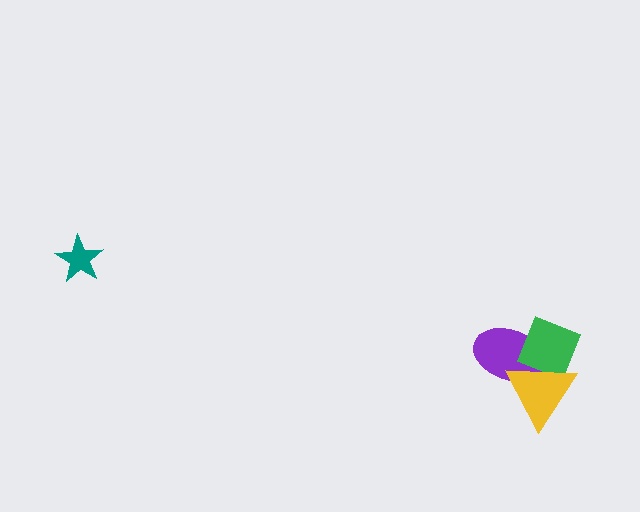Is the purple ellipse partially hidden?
Yes, it is partially covered by another shape.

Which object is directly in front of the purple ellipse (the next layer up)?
The green diamond is directly in front of the purple ellipse.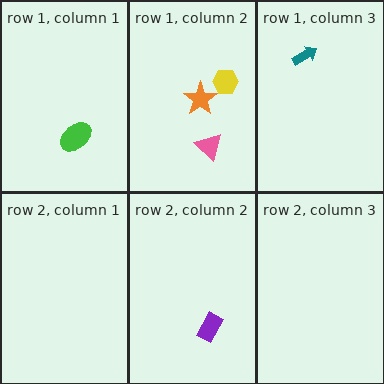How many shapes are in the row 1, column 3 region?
1.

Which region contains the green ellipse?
The row 1, column 1 region.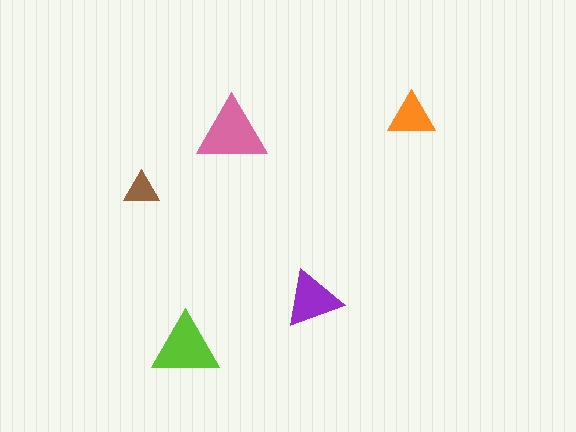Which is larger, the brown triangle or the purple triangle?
The purple one.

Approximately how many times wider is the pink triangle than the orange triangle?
About 1.5 times wider.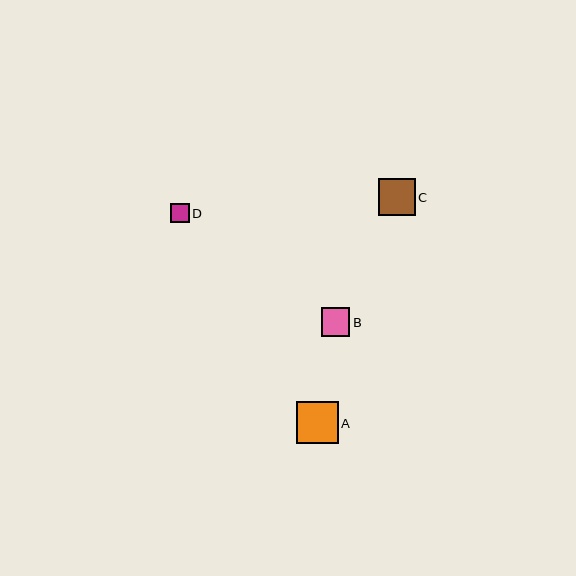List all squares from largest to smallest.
From largest to smallest: A, C, B, D.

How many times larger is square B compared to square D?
Square B is approximately 1.5 times the size of square D.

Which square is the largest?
Square A is the largest with a size of approximately 41 pixels.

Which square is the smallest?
Square D is the smallest with a size of approximately 19 pixels.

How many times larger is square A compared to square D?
Square A is approximately 2.2 times the size of square D.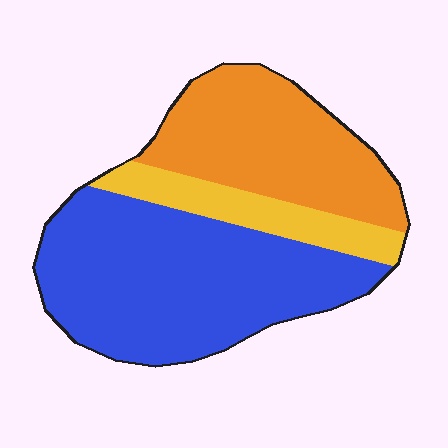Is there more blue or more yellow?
Blue.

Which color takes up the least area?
Yellow, at roughly 15%.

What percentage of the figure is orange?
Orange covers roughly 35% of the figure.